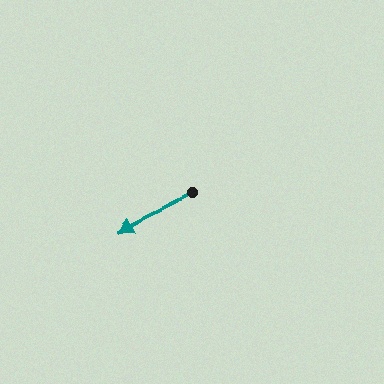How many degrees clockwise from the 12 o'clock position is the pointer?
Approximately 244 degrees.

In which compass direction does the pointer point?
Southwest.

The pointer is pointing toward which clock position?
Roughly 8 o'clock.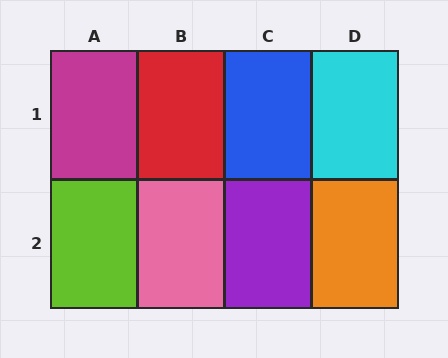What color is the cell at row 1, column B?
Red.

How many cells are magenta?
1 cell is magenta.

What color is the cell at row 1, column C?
Blue.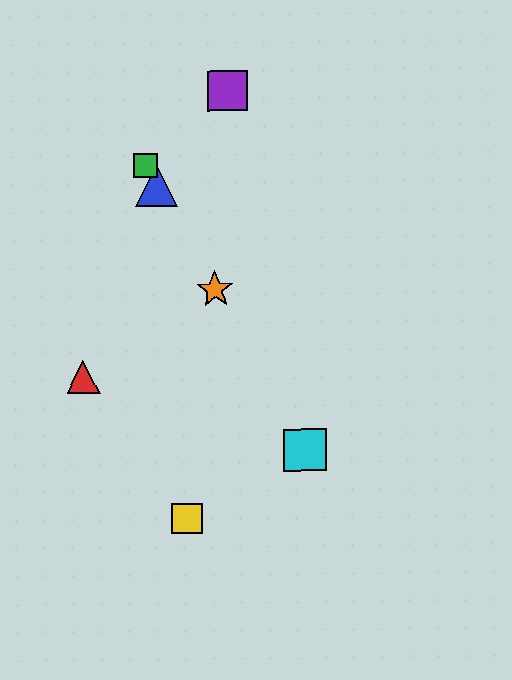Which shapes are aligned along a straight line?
The blue triangle, the green square, the orange star, the cyan square are aligned along a straight line.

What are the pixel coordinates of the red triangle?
The red triangle is at (83, 377).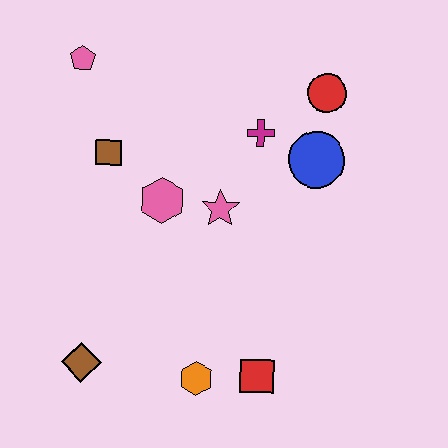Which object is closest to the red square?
The orange hexagon is closest to the red square.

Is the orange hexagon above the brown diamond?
No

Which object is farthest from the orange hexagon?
The pink pentagon is farthest from the orange hexagon.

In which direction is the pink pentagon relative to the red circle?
The pink pentagon is to the left of the red circle.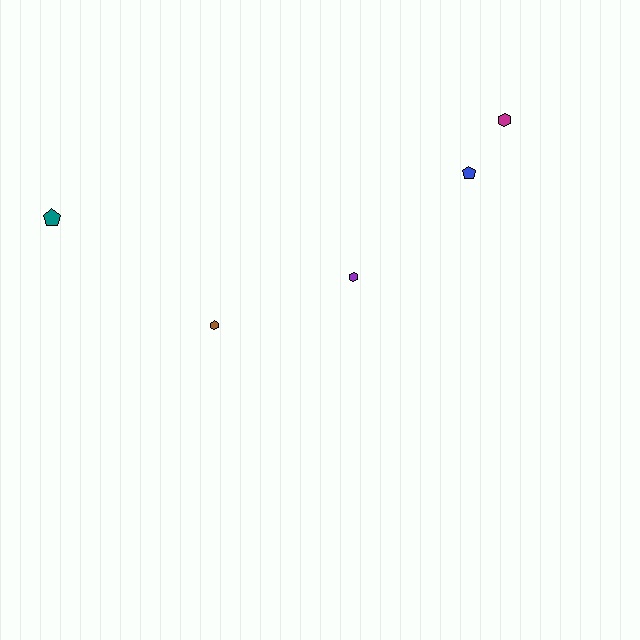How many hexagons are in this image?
There are 3 hexagons.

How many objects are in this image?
There are 5 objects.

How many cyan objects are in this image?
There are no cyan objects.